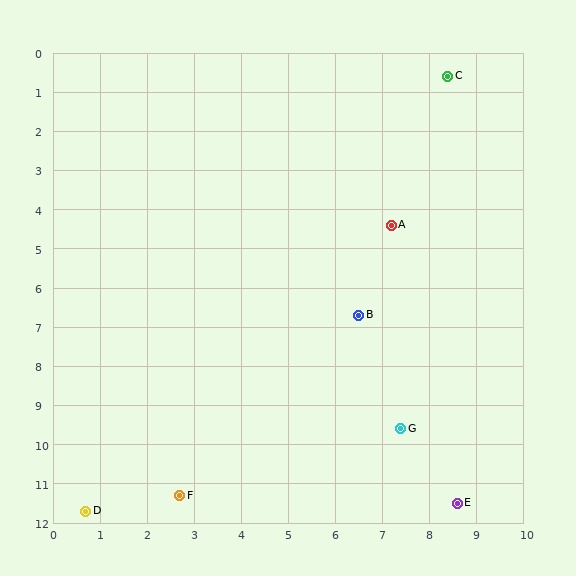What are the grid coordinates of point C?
Point C is at approximately (8.4, 0.6).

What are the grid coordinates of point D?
Point D is at approximately (0.7, 11.7).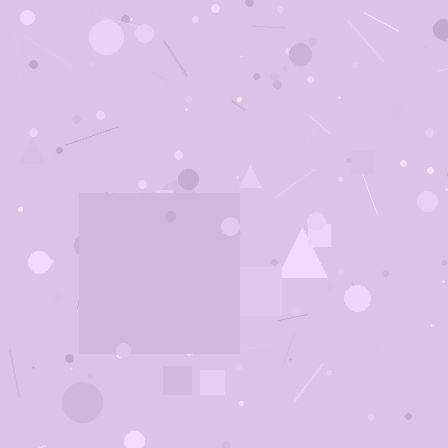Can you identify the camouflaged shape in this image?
The camouflaged shape is a square.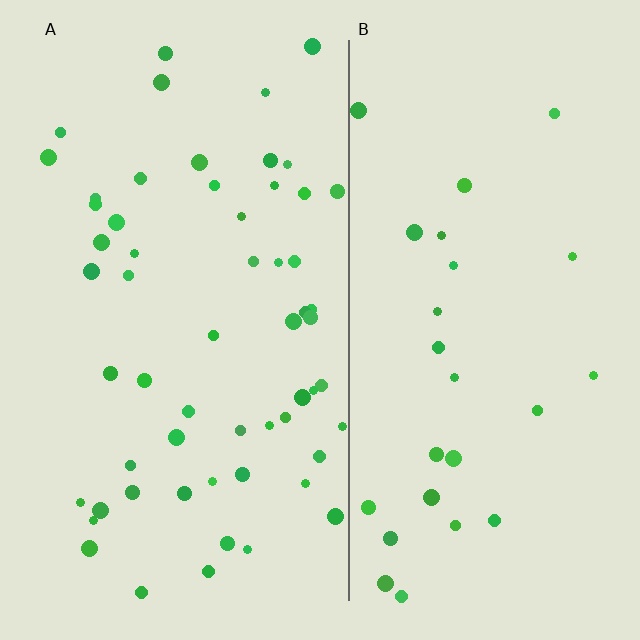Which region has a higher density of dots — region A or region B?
A (the left).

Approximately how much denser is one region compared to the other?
Approximately 2.2× — region A over region B.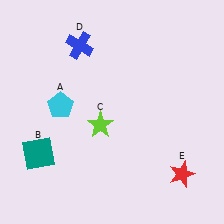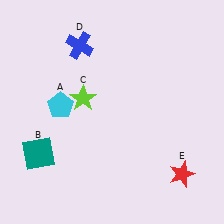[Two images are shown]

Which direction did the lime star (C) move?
The lime star (C) moved up.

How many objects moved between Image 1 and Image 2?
1 object moved between the two images.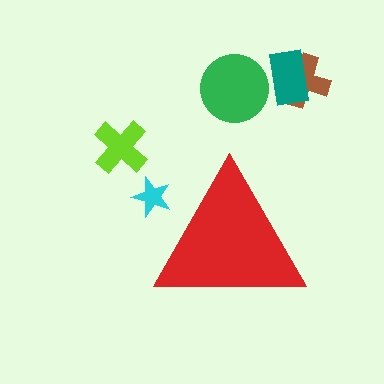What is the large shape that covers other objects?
A red triangle.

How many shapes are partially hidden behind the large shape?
1 shape is partially hidden.